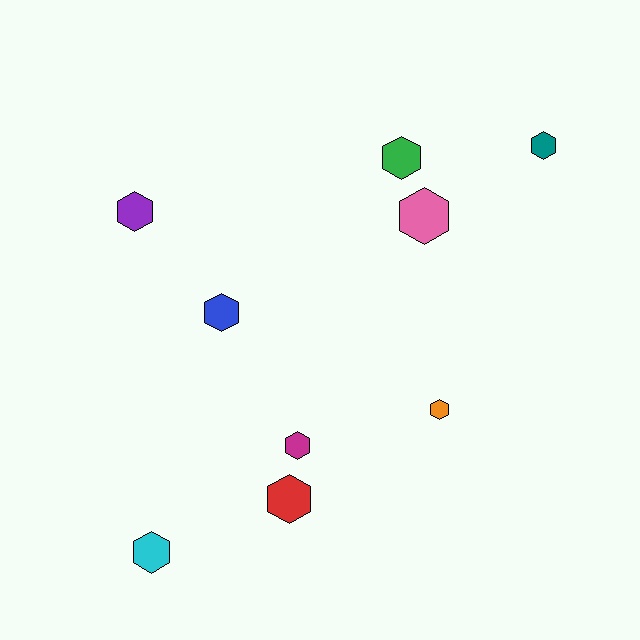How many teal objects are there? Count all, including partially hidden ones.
There is 1 teal object.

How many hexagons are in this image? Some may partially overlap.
There are 9 hexagons.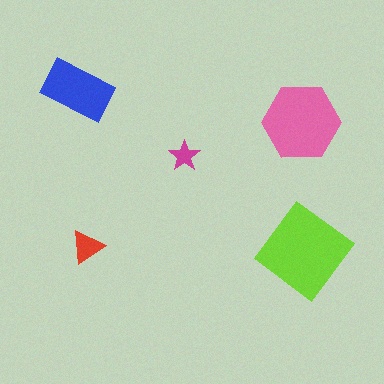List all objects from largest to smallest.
The lime diamond, the pink hexagon, the blue rectangle, the red triangle, the magenta star.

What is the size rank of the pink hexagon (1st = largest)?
2nd.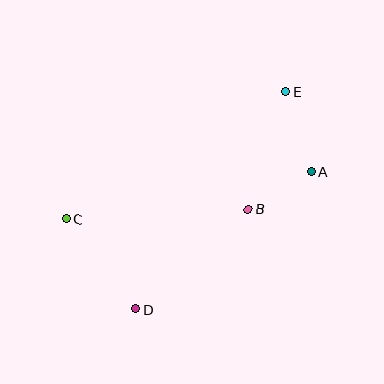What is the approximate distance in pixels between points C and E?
The distance between C and E is approximately 253 pixels.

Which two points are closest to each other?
Points A and B are closest to each other.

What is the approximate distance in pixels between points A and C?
The distance between A and C is approximately 249 pixels.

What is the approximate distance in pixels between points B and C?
The distance between B and C is approximately 182 pixels.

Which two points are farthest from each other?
Points D and E are farthest from each other.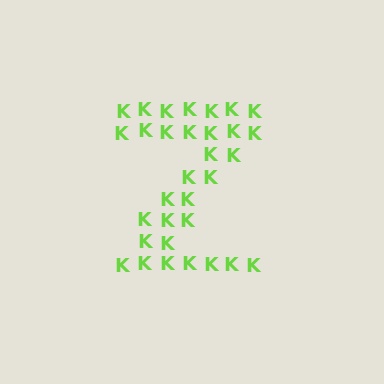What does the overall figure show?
The overall figure shows the letter Z.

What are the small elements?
The small elements are letter K's.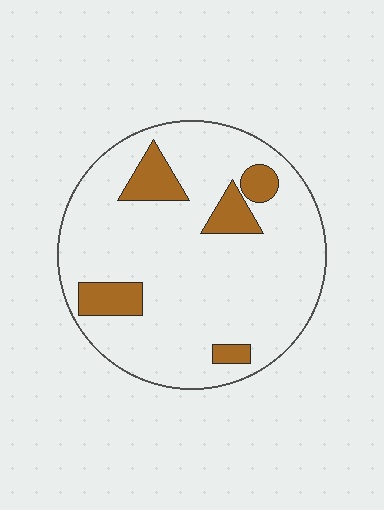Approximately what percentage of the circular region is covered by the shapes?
Approximately 15%.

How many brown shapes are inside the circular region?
5.